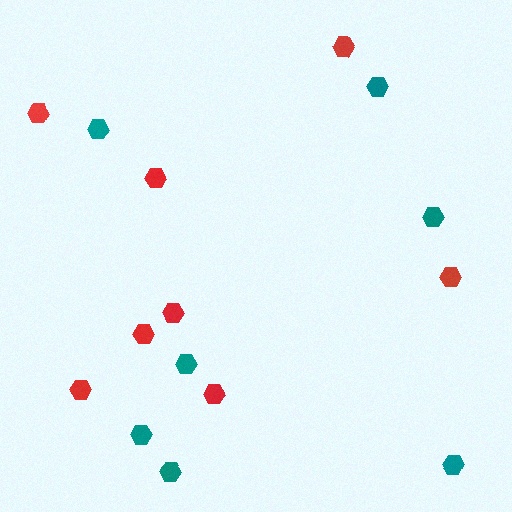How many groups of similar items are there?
There are 2 groups: one group of teal hexagons (7) and one group of red hexagons (8).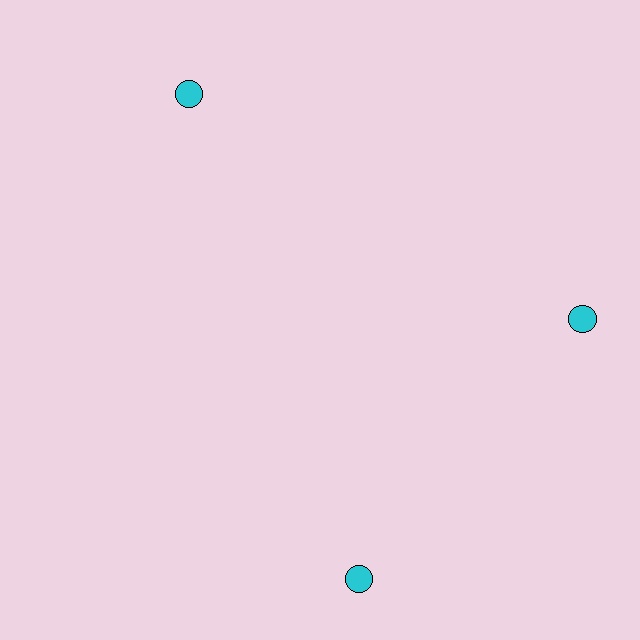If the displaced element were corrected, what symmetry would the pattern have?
It would have 3-fold rotational symmetry — the pattern would map onto itself every 120 degrees.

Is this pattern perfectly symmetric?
No. The 3 cyan circles are arranged in a ring, but one element near the 7 o'clock position is rotated out of alignment along the ring, breaking the 3-fold rotational symmetry.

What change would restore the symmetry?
The symmetry would be restored by rotating it back into even spacing with its neighbors so that all 3 circles sit at equal angles and equal distance from the center.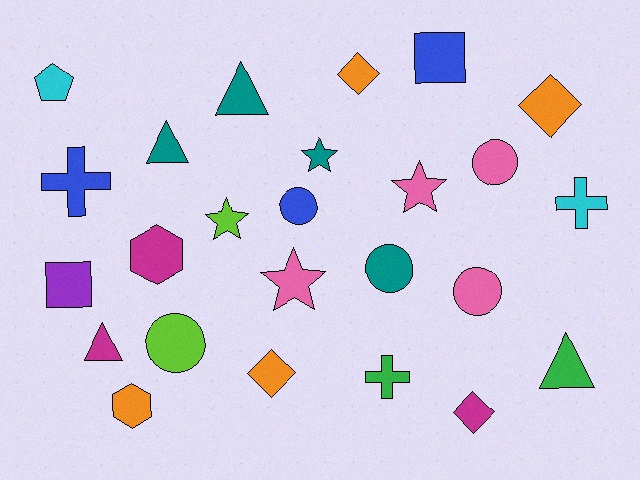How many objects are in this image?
There are 25 objects.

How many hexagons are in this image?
There are 2 hexagons.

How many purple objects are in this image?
There is 1 purple object.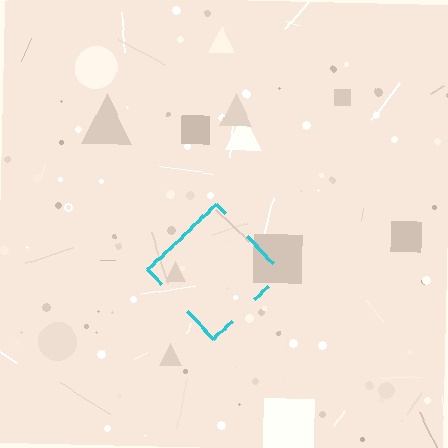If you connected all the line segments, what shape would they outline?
They would outline a diamond.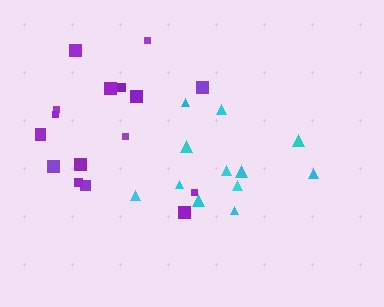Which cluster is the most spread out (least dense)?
Purple.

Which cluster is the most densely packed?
Cyan.